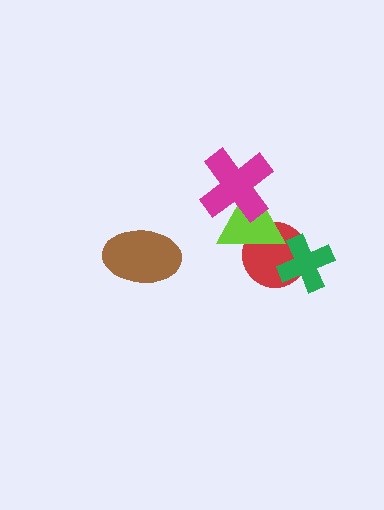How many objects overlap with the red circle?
2 objects overlap with the red circle.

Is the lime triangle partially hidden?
Yes, it is partially covered by another shape.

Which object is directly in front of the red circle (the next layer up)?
The green cross is directly in front of the red circle.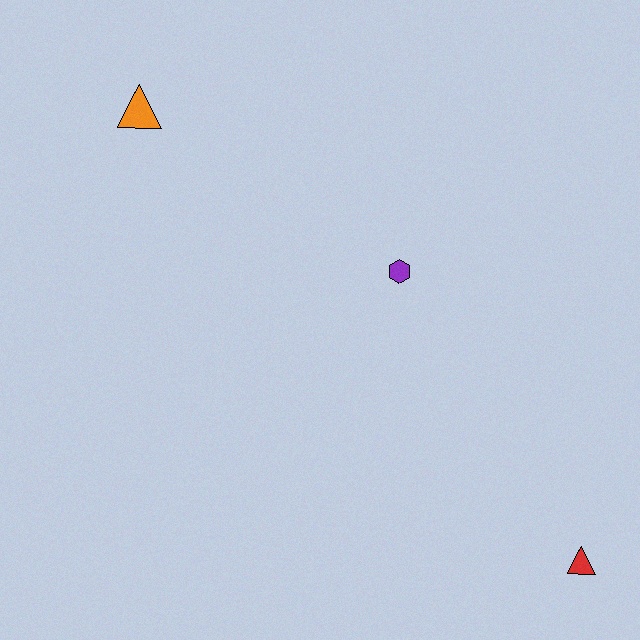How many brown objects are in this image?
There are no brown objects.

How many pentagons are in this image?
There are no pentagons.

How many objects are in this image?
There are 3 objects.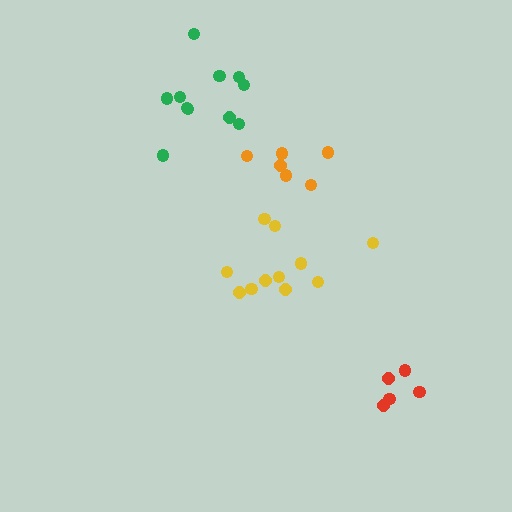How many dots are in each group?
Group 1: 11 dots, Group 2: 11 dots, Group 3: 5 dots, Group 4: 6 dots (33 total).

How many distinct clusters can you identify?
There are 4 distinct clusters.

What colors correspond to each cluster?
The clusters are colored: green, yellow, red, orange.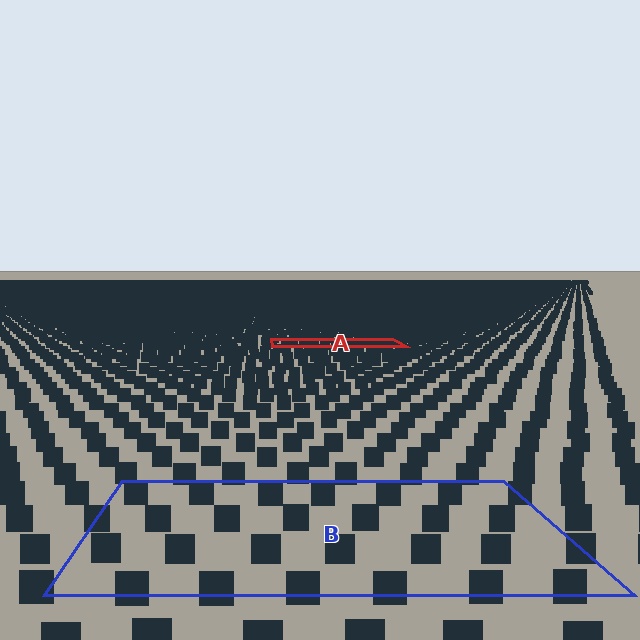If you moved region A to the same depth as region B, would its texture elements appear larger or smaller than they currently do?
They would appear larger. At a closer depth, the same texture elements are projected at a bigger on-screen size.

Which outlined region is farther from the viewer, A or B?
Region A is farther from the viewer — the texture elements inside it appear smaller and more densely packed.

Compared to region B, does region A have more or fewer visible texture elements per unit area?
Region A has more texture elements per unit area — they are packed more densely because it is farther away.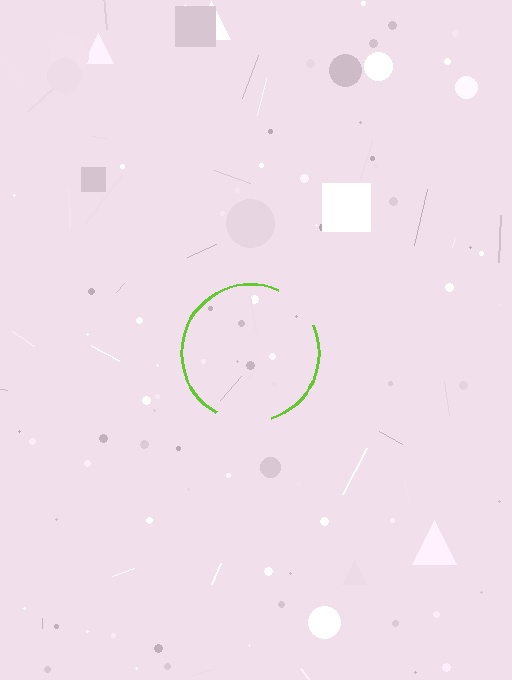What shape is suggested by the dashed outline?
The dashed outline suggests a circle.